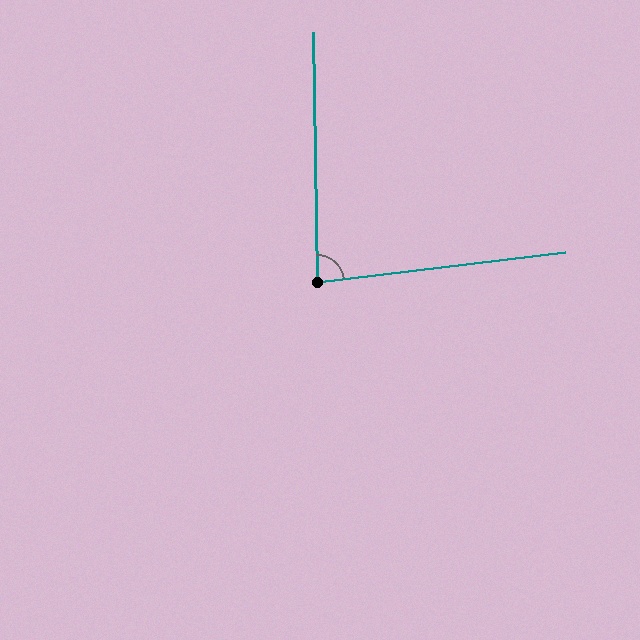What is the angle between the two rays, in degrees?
Approximately 84 degrees.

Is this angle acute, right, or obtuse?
It is acute.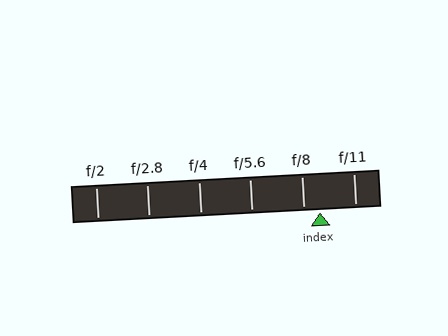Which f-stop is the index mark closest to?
The index mark is closest to f/8.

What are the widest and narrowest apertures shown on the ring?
The widest aperture shown is f/2 and the narrowest is f/11.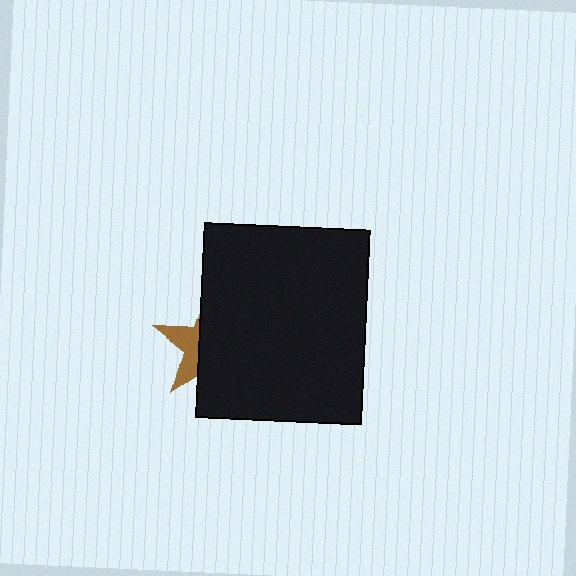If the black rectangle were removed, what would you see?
You would see the complete brown star.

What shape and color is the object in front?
The object in front is a black rectangle.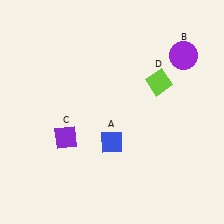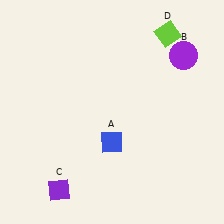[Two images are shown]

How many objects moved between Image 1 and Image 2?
2 objects moved between the two images.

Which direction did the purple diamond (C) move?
The purple diamond (C) moved down.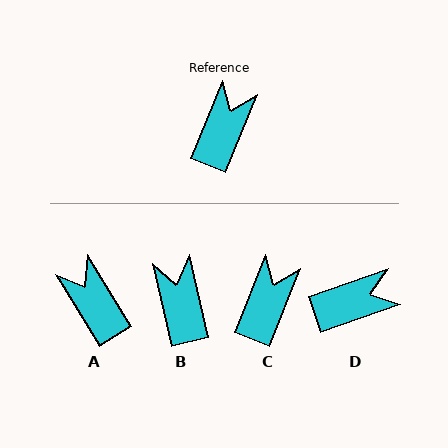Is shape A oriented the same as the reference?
No, it is off by about 53 degrees.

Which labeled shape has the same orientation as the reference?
C.